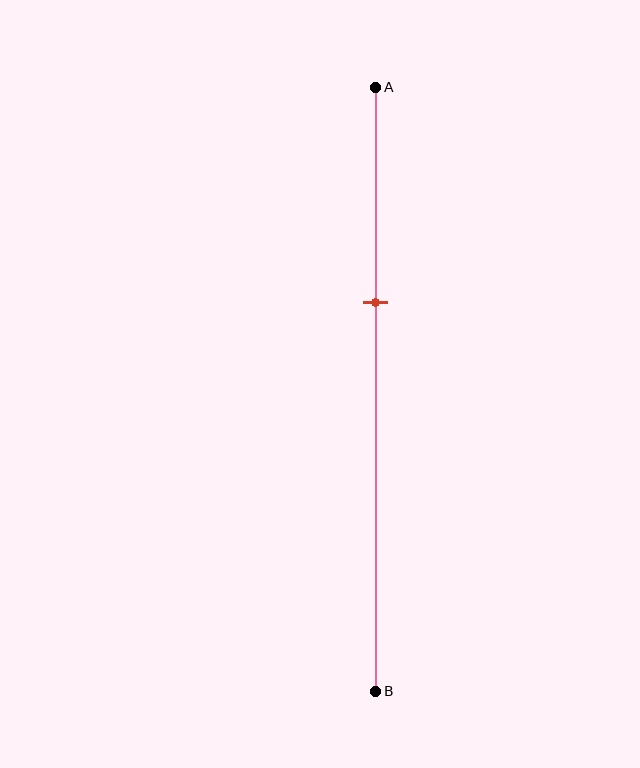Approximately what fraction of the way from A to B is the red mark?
The red mark is approximately 35% of the way from A to B.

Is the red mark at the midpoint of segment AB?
No, the mark is at about 35% from A, not at the 50% midpoint.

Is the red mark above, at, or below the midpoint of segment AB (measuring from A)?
The red mark is above the midpoint of segment AB.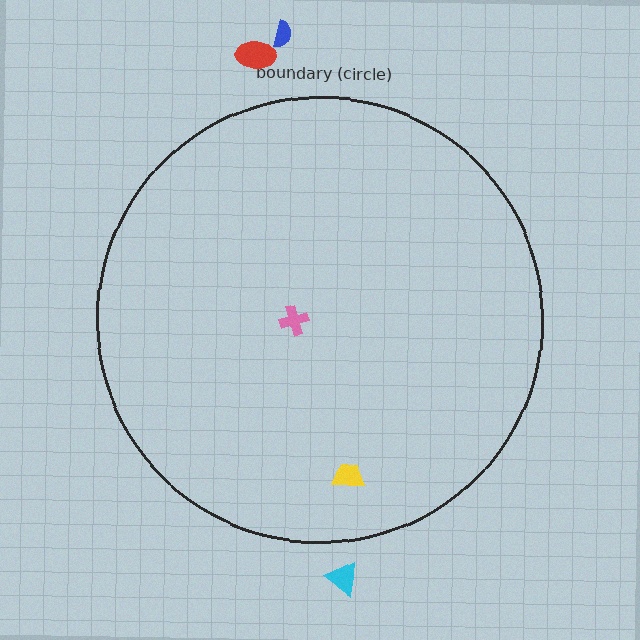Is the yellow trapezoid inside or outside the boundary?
Inside.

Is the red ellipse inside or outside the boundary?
Outside.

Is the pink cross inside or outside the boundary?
Inside.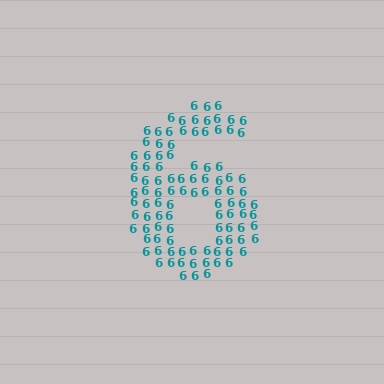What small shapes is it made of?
It is made of small digit 6's.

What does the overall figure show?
The overall figure shows the digit 6.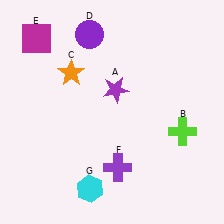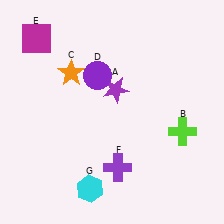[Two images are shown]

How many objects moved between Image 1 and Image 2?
1 object moved between the two images.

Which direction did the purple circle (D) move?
The purple circle (D) moved down.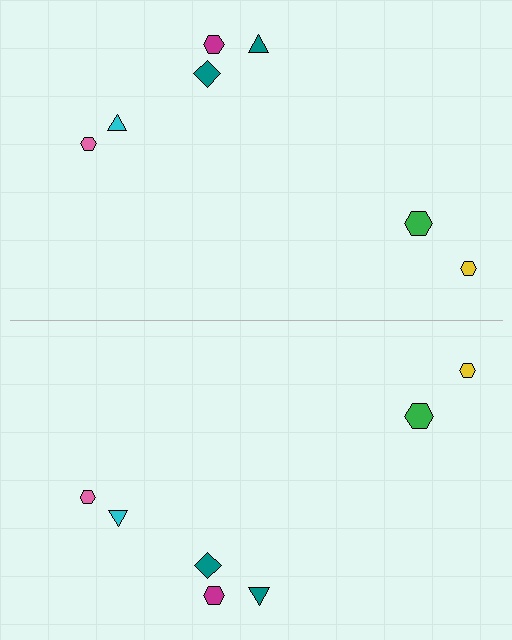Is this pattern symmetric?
Yes, this pattern has bilateral (reflection) symmetry.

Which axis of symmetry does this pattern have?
The pattern has a horizontal axis of symmetry running through the center of the image.